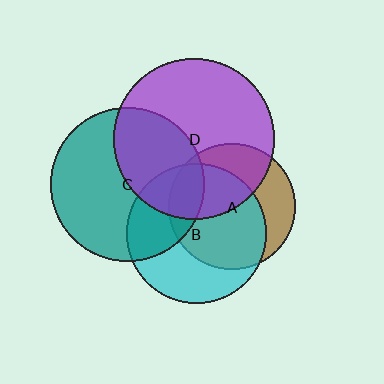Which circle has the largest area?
Circle D (purple).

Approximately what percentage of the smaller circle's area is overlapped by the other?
Approximately 65%.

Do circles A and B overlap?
Yes.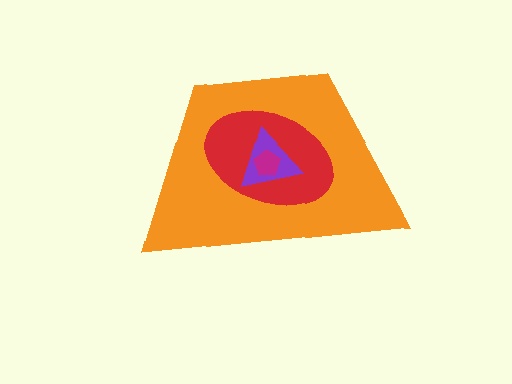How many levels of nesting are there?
4.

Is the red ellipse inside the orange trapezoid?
Yes.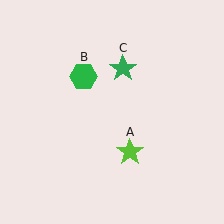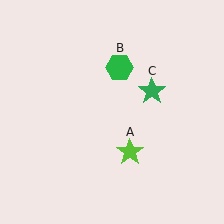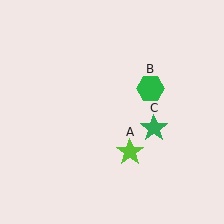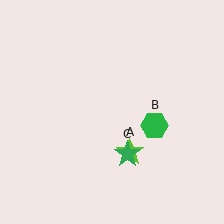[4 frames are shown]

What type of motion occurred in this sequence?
The green hexagon (object B), green star (object C) rotated clockwise around the center of the scene.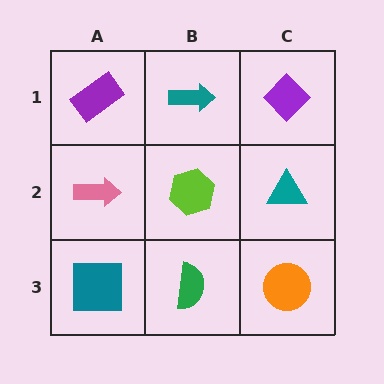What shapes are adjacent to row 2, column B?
A teal arrow (row 1, column B), a green semicircle (row 3, column B), a pink arrow (row 2, column A), a teal triangle (row 2, column C).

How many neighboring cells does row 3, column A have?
2.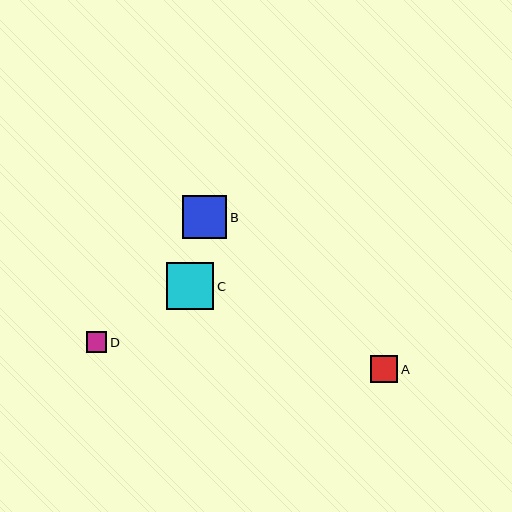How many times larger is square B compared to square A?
Square B is approximately 1.6 times the size of square A.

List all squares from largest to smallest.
From largest to smallest: C, B, A, D.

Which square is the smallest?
Square D is the smallest with a size of approximately 20 pixels.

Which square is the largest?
Square C is the largest with a size of approximately 47 pixels.